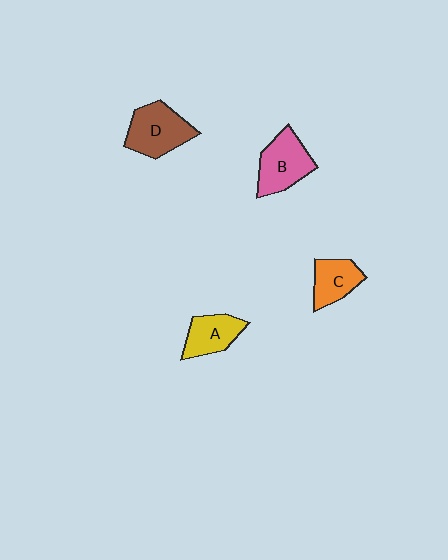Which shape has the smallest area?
Shape C (orange).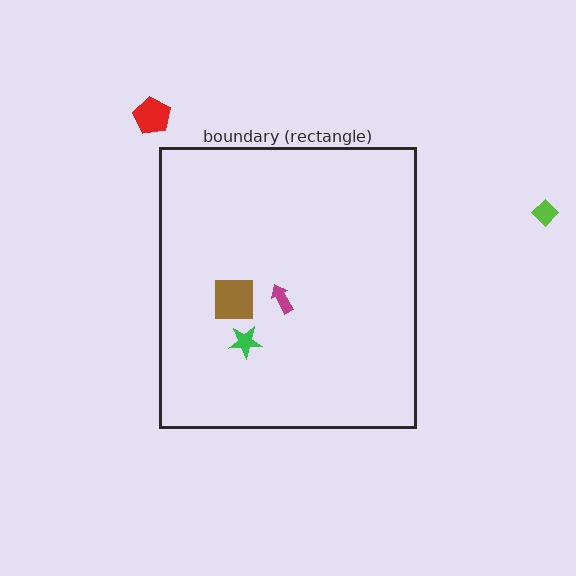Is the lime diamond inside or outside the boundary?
Outside.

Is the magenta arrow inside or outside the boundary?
Inside.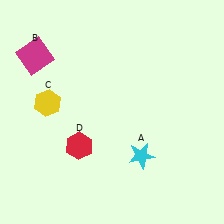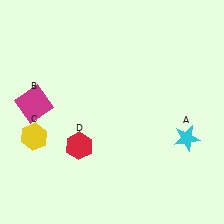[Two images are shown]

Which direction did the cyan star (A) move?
The cyan star (A) moved right.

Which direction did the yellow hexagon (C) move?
The yellow hexagon (C) moved down.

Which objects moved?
The objects that moved are: the cyan star (A), the magenta square (B), the yellow hexagon (C).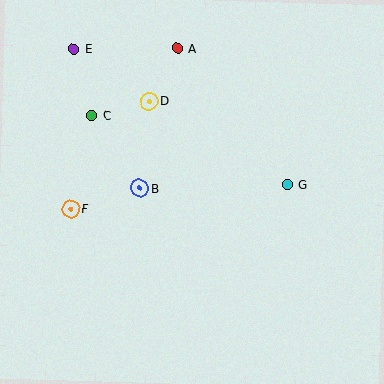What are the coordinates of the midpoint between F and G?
The midpoint between F and G is at (179, 197).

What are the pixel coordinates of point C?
Point C is at (92, 115).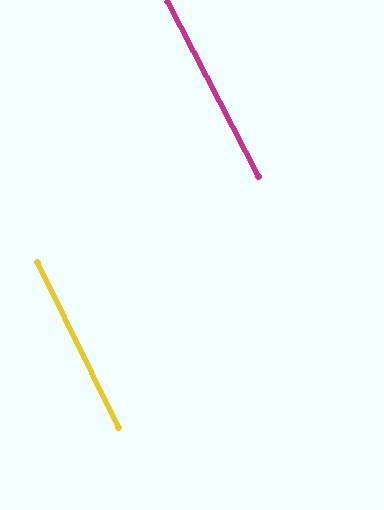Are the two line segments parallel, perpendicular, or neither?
Parallel — their directions differ by only 1.3°.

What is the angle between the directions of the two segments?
Approximately 1 degree.